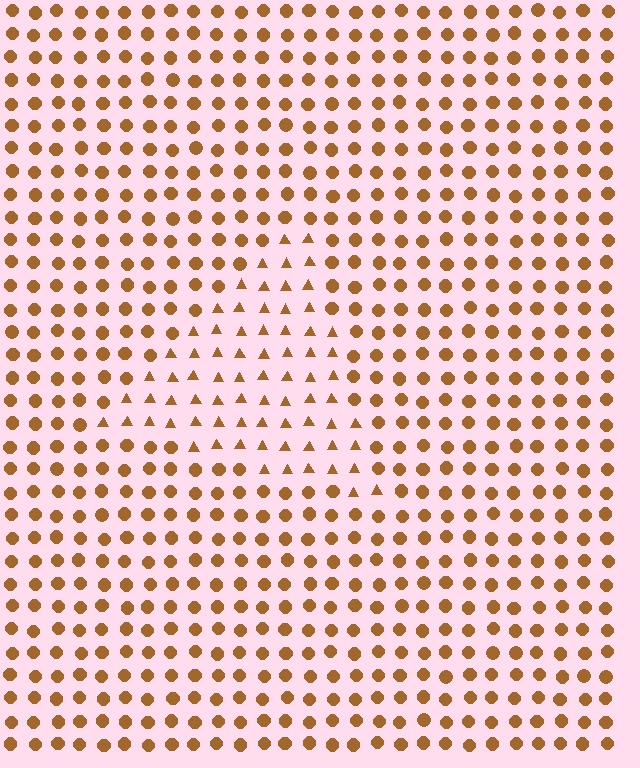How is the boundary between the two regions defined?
The boundary is defined by a change in element shape: triangles inside vs. circles outside. All elements share the same color and spacing.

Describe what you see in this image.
The image is filled with small brown elements arranged in a uniform grid. A triangle-shaped region contains triangles, while the surrounding area contains circles. The boundary is defined purely by the change in element shape.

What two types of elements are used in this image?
The image uses triangles inside the triangle region and circles outside it.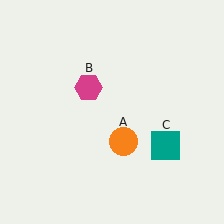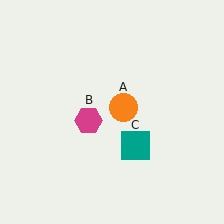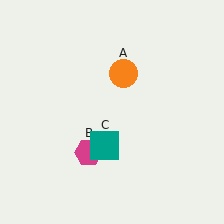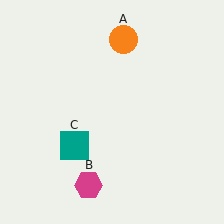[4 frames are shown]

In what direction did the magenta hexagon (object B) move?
The magenta hexagon (object B) moved down.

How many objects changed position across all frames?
3 objects changed position: orange circle (object A), magenta hexagon (object B), teal square (object C).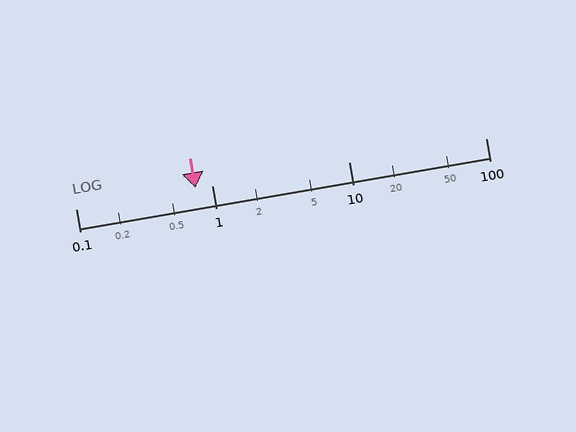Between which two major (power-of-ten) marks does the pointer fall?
The pointer is between 0.1 and 1.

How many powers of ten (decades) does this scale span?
The scale spans 3 decades, from 0.1 to 100.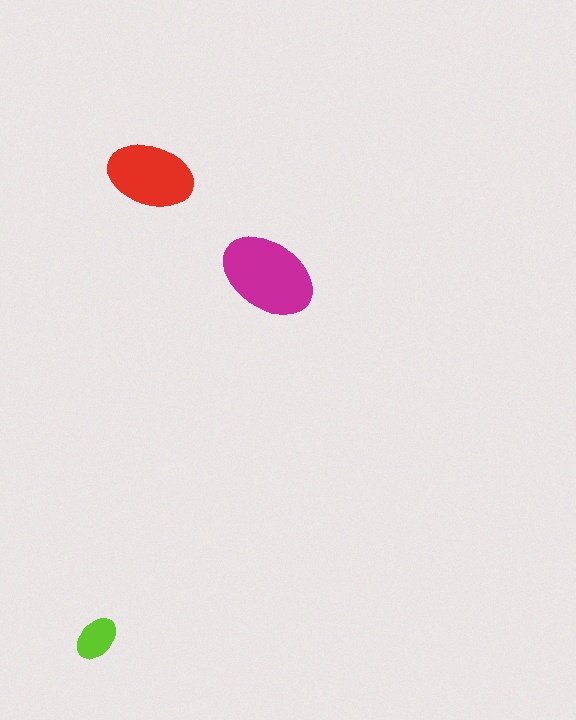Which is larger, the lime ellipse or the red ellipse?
The red one.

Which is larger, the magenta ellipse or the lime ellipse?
The magenta one.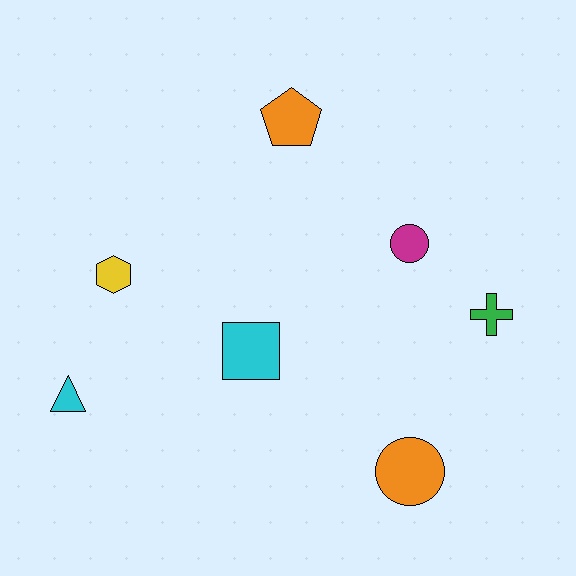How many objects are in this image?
There are 7 objects.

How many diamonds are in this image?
There are no diamonds.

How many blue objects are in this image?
There are no blue objects.